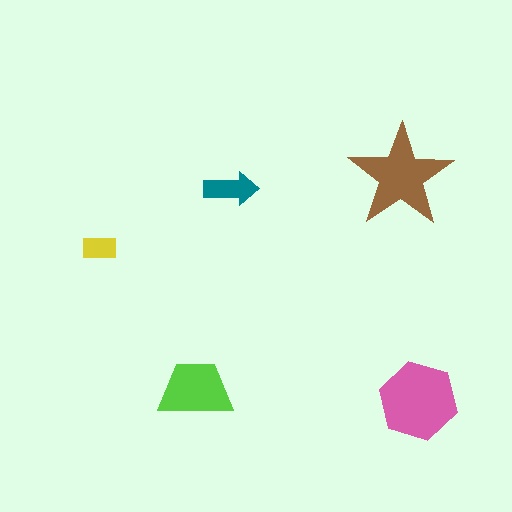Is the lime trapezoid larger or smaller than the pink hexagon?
Smaller.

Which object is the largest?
The pink hexagon.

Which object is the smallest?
The yellow rectangle.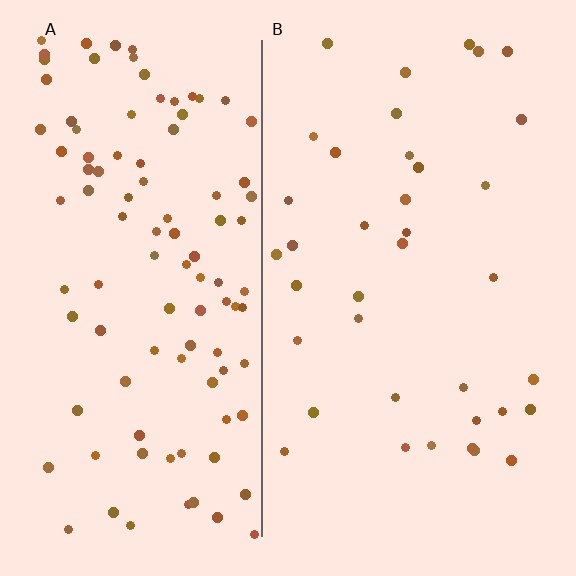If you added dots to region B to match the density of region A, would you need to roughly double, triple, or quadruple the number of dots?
Approximately triple.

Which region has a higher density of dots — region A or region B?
A (the left).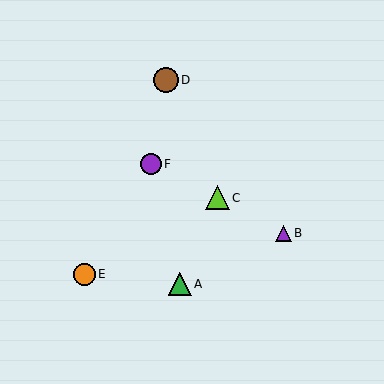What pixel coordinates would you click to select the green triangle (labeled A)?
Click at (180, 284) to select the green triangle A.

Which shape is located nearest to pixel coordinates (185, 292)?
The green triangle (labeled A) at (180, 284) is nearest to that location.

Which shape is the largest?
The brown circle (labeled D) is the largest.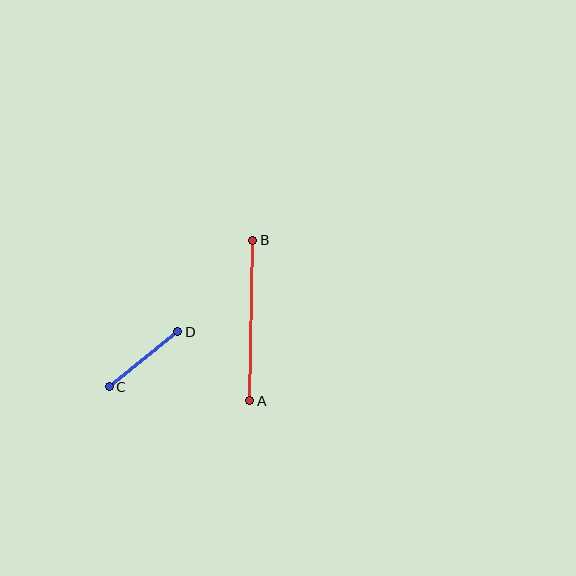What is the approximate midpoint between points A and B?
The midpoint is at approximately (251, 321) pixels.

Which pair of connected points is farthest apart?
Points A and B are farthest apart.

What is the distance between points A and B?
The distance is approximately 160 pixels.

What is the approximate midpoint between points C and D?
The midpoint is at approximately (144, 359) pixels.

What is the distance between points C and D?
The distance is approximately 88 pixels.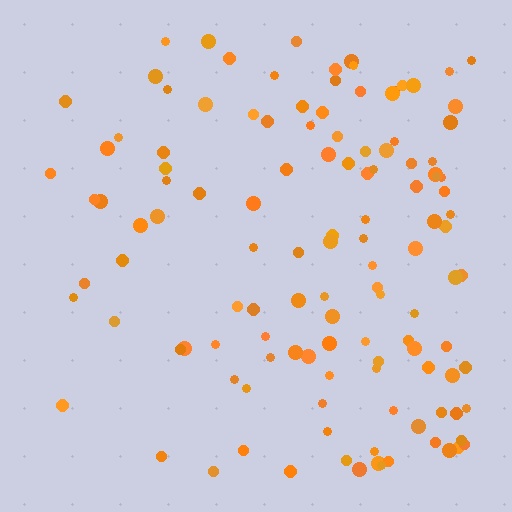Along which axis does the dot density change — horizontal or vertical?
Horizontal.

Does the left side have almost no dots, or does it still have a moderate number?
Still a moderate number, just noticeably fewer than the right.